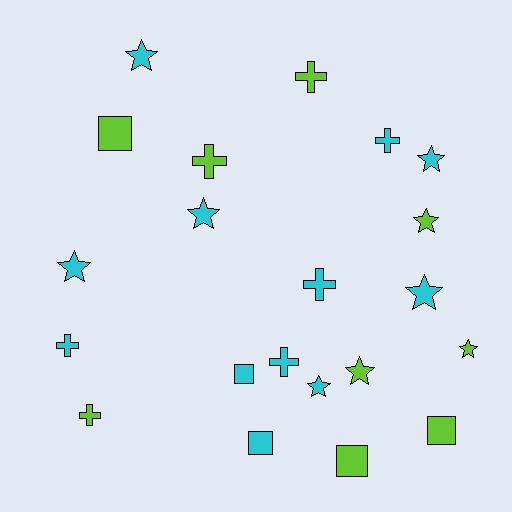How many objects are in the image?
There are 21 objects.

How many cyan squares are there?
There are 2 cyan squares.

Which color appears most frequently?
Cyan, with 12 objects.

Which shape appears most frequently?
Star, with 9 objects.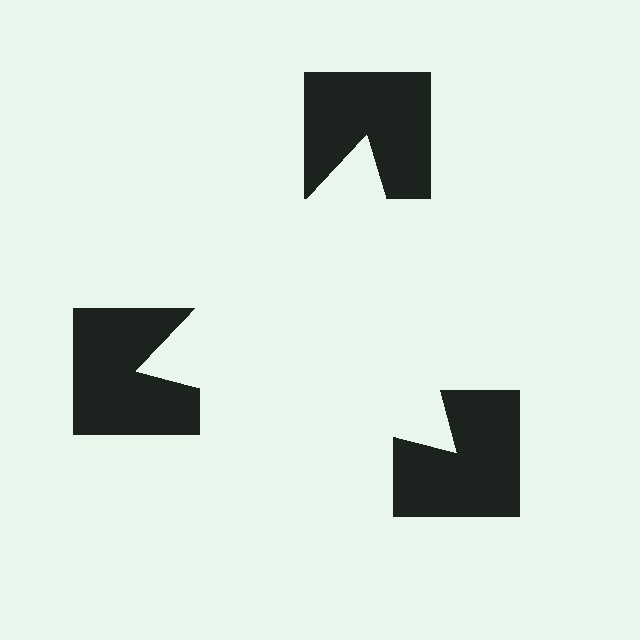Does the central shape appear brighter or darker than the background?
It typically appears slightly brighter than the background, even though no actual brightness change is drawn.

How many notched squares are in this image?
There are 3 — one at each vertex of the illusory triangle.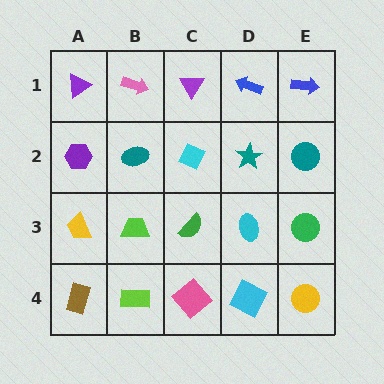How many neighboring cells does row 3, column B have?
4.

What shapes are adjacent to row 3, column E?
A teal circle (row 2, column E), a yellow circle (row 4, column E), a cyan ellipse (row 3, column D).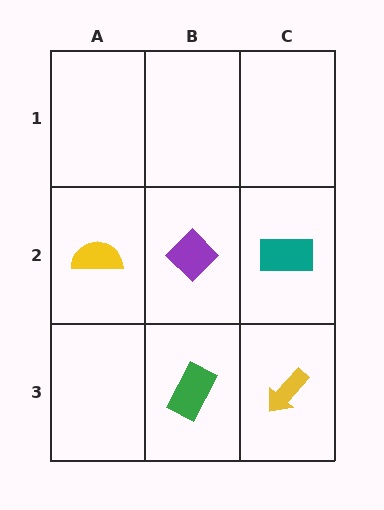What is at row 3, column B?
A green rectangle.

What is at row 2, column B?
A purple diamond.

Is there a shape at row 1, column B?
No, that cell is empty.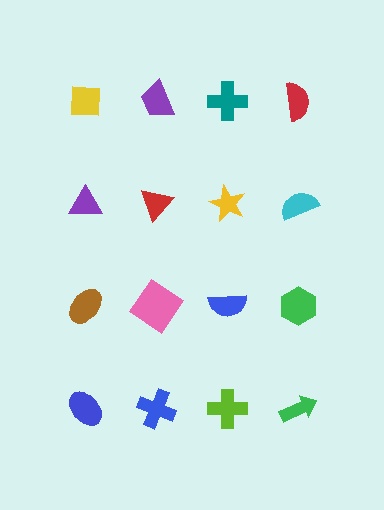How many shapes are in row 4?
4 shapes.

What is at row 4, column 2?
A blue cross.